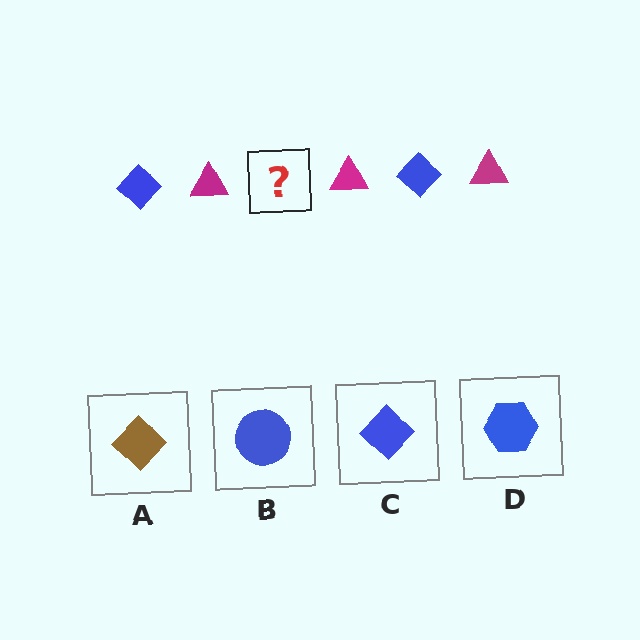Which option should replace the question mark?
Option C.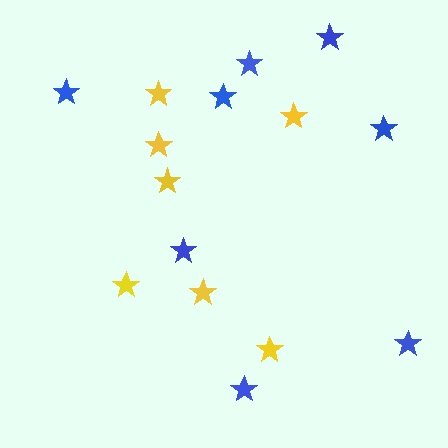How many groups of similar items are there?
There are 2 groups: one group of yellow stars (7) and one group of blue stars (8).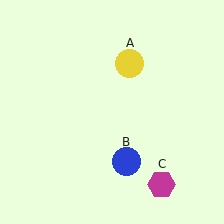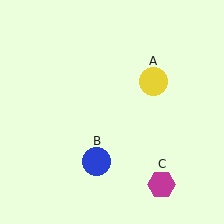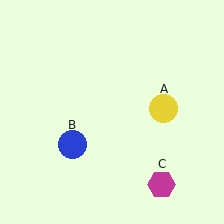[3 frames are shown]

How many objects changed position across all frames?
2 objects changed position: yellow circle (object A), blue circle (object B).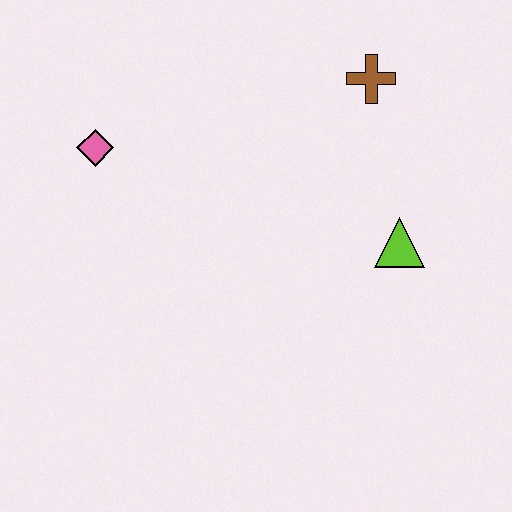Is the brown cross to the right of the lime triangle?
No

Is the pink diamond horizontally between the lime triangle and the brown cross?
No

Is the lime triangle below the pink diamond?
Yes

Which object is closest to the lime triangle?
The brown cross is closest to the lime triangle.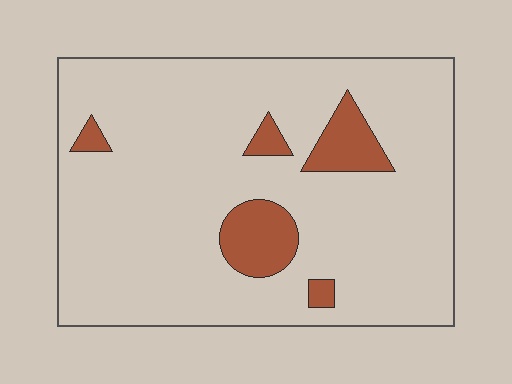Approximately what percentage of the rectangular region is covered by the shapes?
Approximately 10%.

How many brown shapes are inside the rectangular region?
5.